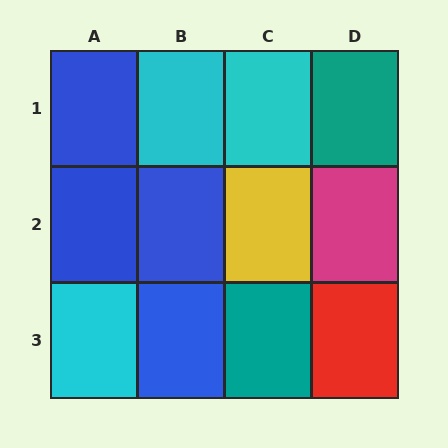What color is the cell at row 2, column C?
Yellow.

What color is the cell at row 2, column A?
Blue.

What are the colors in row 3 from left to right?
Cyan, blue, teal, red.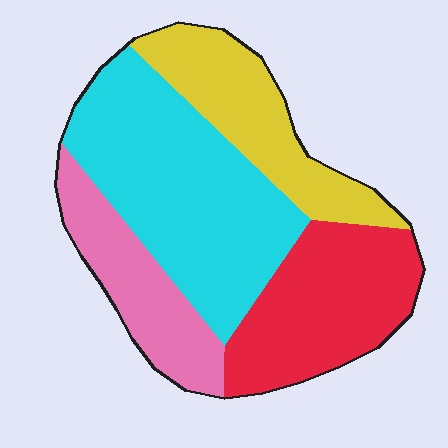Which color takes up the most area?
Cyan, at roughly 40%.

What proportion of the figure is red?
Red takes up between a quarter and a half of the figure.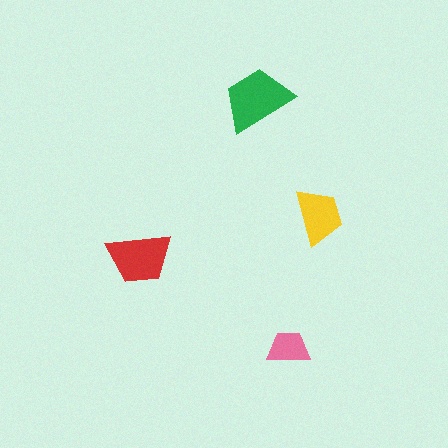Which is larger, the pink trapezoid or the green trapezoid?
The green one.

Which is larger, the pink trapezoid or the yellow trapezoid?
The yellow one.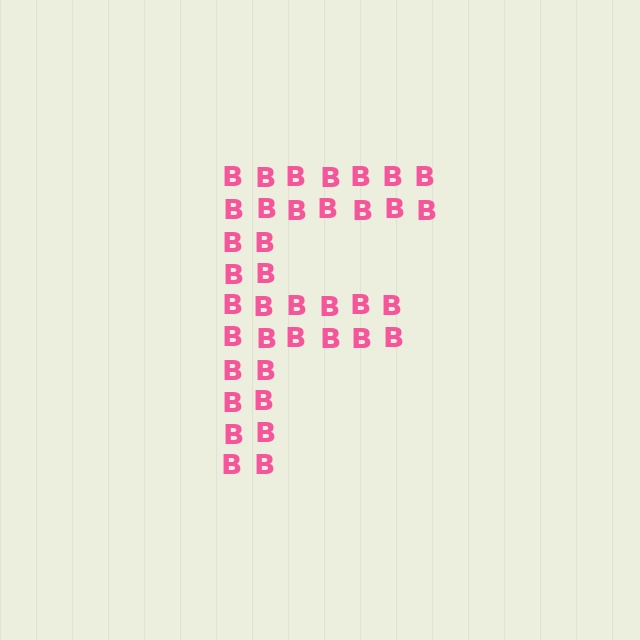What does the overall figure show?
The overall figure shows the letter F.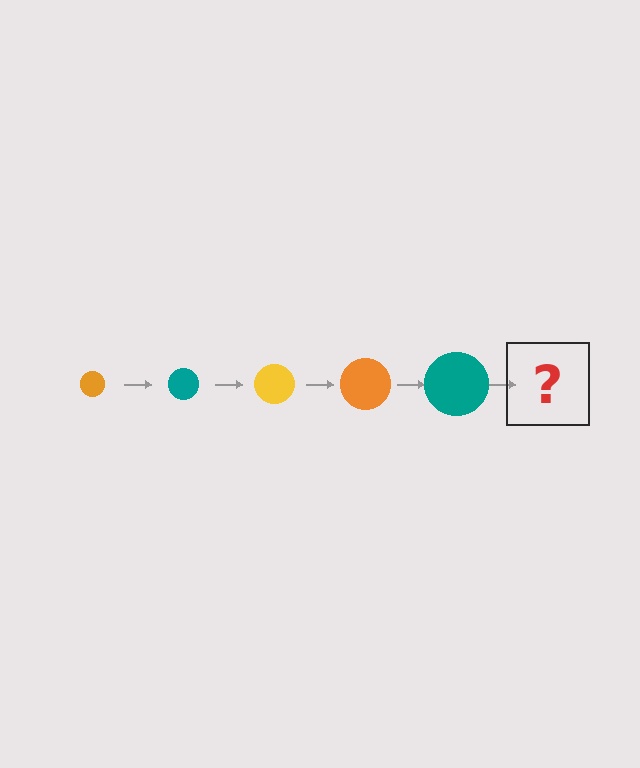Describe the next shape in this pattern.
It should be a yellow circle, larger than the previous one.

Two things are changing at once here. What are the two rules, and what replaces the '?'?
The two rules are that the circle grows larger each step and the color cycles through orange, teal, and yellow. The '?' should be a yellow circle, larger than the previous one.